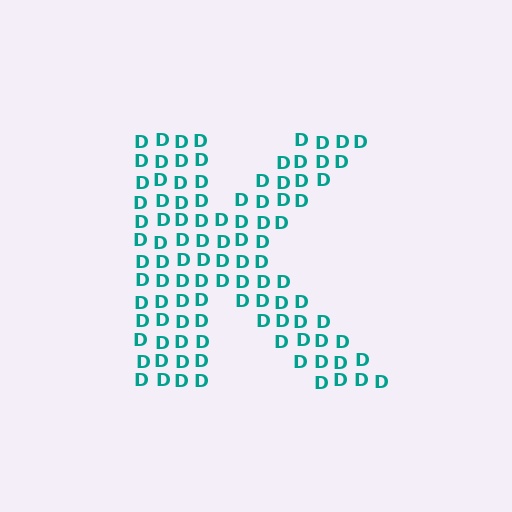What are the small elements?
The small elements are letter D's.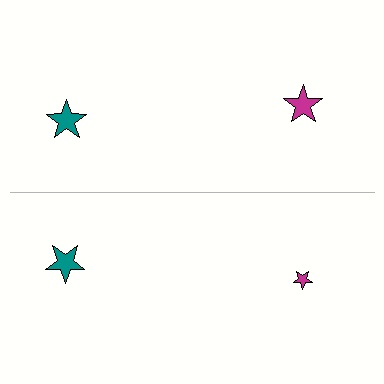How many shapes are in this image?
There are 4 shapes in this image.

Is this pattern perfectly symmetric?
No, the pattern is not perfectly symmetric. The magenta star on the bottom side has a different size than its mirror counterpart.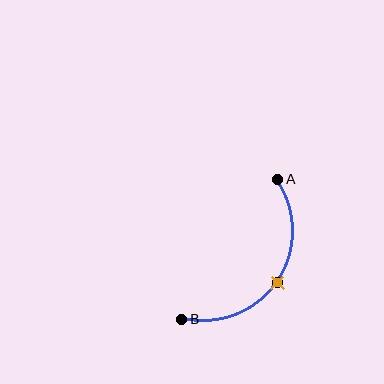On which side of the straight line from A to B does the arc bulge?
The arc bulges below and to the right of the straight line connecting A and B.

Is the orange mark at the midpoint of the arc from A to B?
Yes. The orange mark lies on the arc at equal arc-length from both A and B — it is the arc midpoint.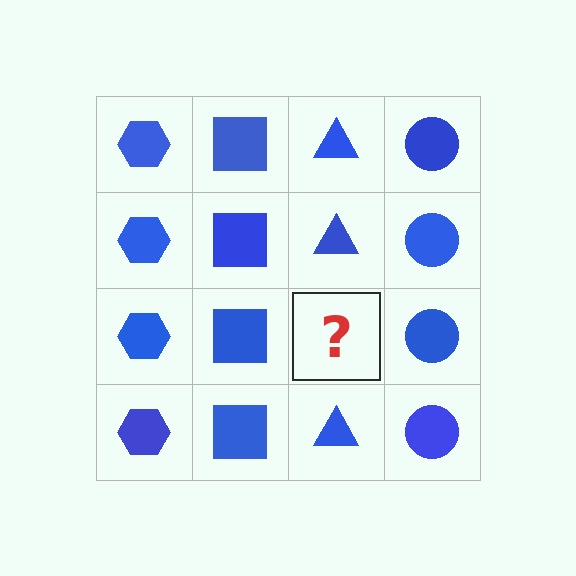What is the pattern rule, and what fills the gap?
The rule is that each column has a consistent shape. The gap should be filled with a blue triangle.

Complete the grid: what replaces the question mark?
The question mark should be replaced with a blue triangle.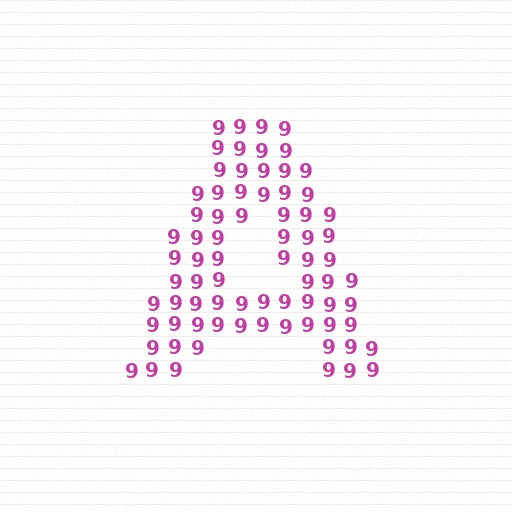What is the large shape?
The large shape is the letter A.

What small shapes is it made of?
It is made of small digit 9's.